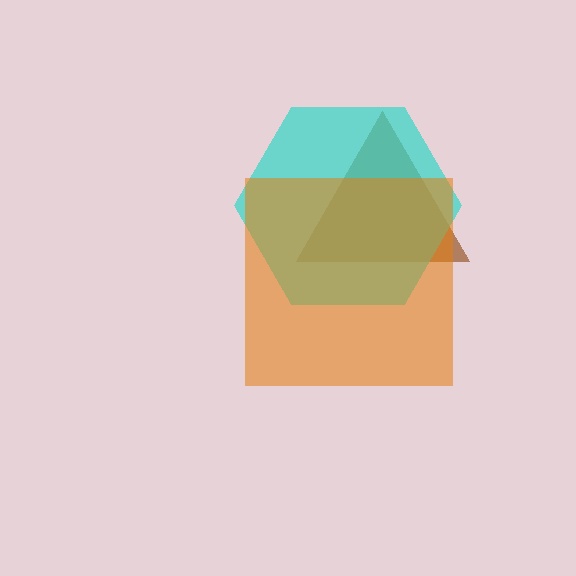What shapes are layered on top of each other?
The layered shapes are: a brown triangle, a cyan hexagon, an orange square.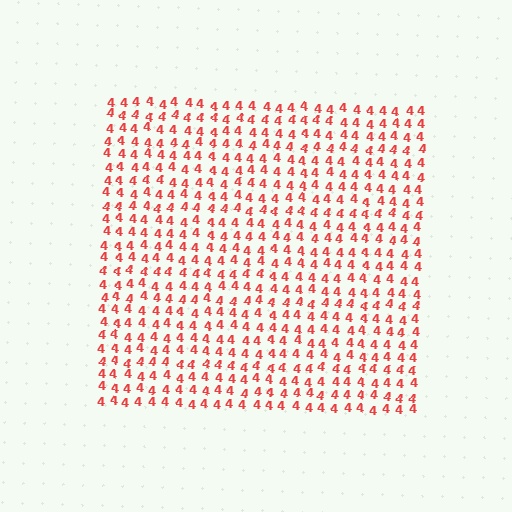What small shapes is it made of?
It is made of small digit 4's.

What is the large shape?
The large shape is a square.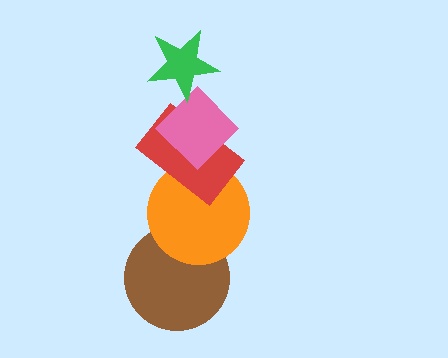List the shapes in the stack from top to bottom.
From top to bottom: the green star, the pink diamond, the red rectangle, the orange circle, the brown circle.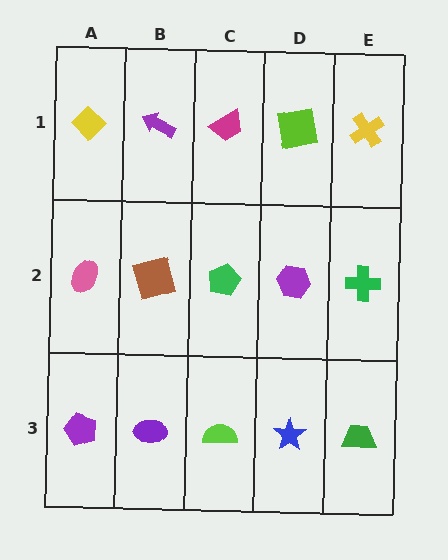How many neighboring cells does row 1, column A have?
2.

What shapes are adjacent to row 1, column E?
A green cross (row 2, column E), a lime square (row 1, column D).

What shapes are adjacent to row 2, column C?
A magenta trapezoid (row 1, column C), a lime semicircle (row 3, column C), a brown square (row 2, column B), a purple hexagon (row 2, column D).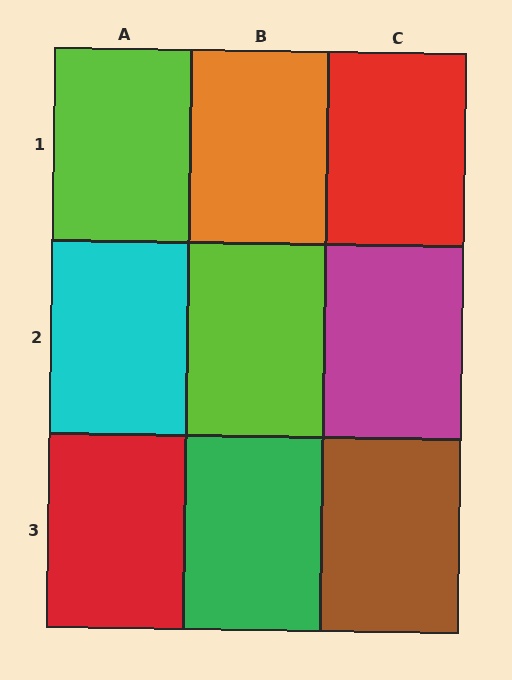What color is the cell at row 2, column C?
Magenta.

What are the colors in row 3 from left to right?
Red, green, brown.